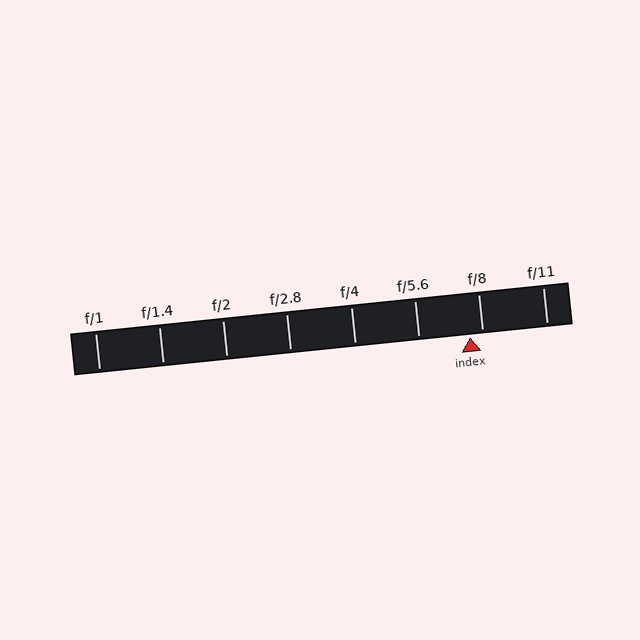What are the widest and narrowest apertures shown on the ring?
The widest aperture shown is f/1 and the narrowest is f/11.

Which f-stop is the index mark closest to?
The index mark is closest to f/8.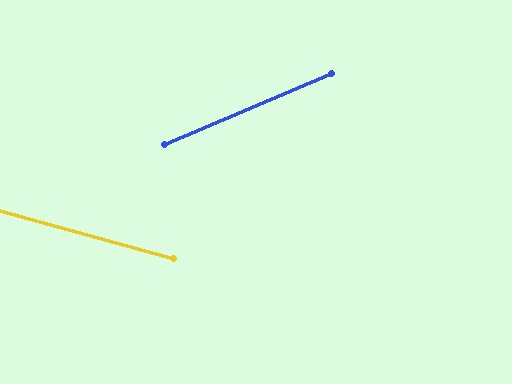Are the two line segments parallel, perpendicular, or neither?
Neither parallel nor perpendicular — they differ by about 38°.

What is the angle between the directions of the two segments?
Approximately 38 degrees.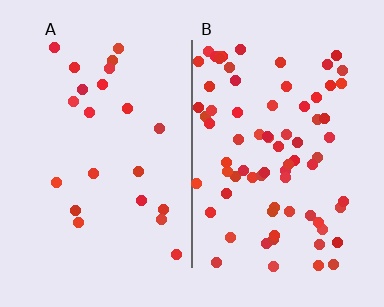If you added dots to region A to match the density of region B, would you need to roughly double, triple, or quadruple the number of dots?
Approximately triple.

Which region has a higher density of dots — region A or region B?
B (the right).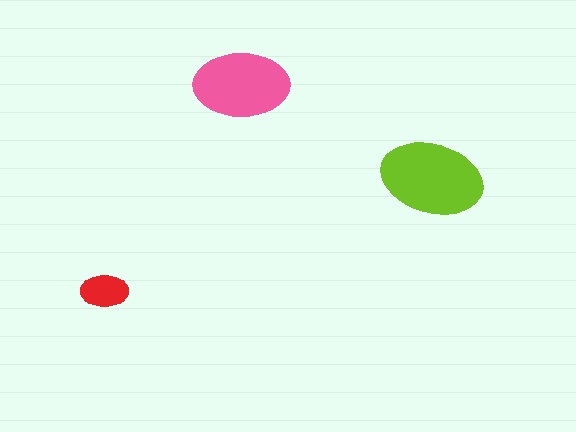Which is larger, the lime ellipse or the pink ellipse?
The lime one.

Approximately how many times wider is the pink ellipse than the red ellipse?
About 2 times wider.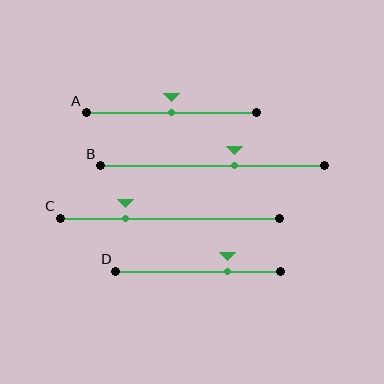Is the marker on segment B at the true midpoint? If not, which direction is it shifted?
No, the marker on segment B is shifted to the right by about 10% of the segment length.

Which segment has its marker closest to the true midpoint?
Segment A has its marker closest to the true midpoint.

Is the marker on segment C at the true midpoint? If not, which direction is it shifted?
No, the marker on segment C is shifted to the left by about 20% of the segment length.